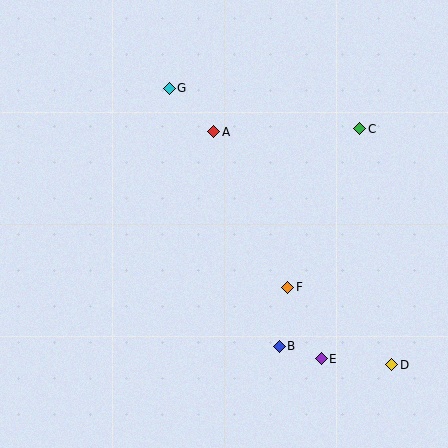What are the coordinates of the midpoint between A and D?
The midpoint between A and D is at (303, 248).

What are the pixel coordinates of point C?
Point C is at (360, 129).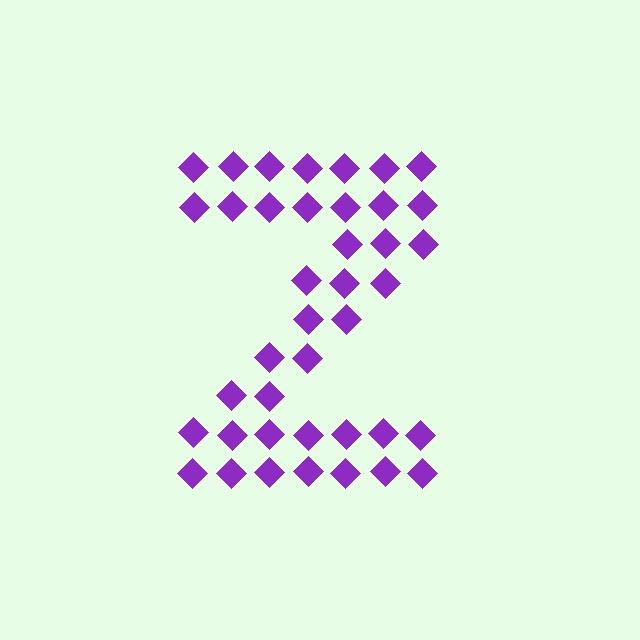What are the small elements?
The small elements are diamonds.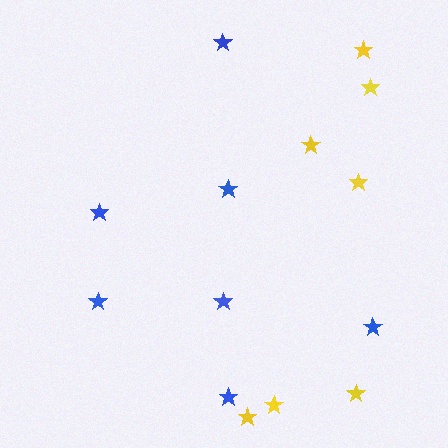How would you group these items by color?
There are 2 groups: one group of yellow stars (7) and one group of blue stars (7).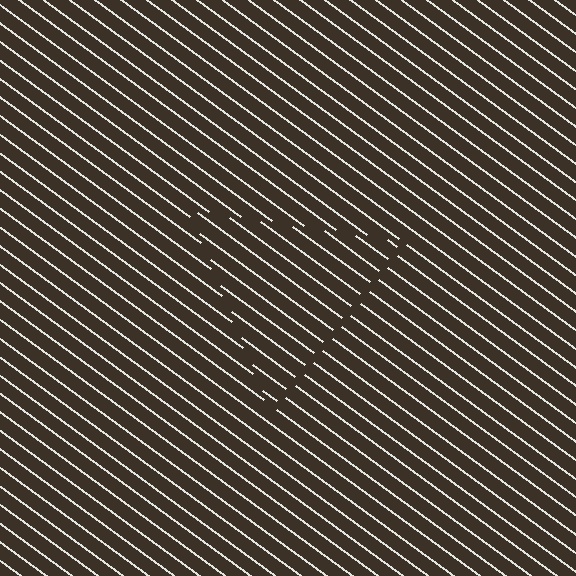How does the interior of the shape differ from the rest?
The interior of the shape contains the same grating, shifted by half a period — the contour is defined by the phase discontinuity where line-ends from the inner and outer gratings abut.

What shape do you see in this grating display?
An illusory triangle. The interior of the shape contains the same grating, shifted by half a period — the contour is defined by the phase discontinuity where line-ends from the inner and outer gratings abut.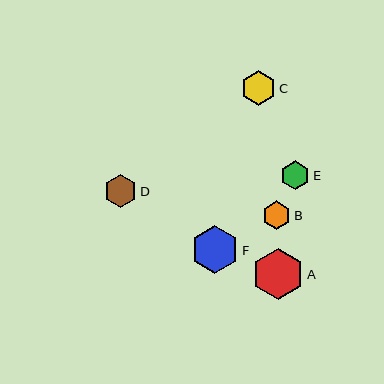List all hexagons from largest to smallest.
From largest to smallest: A, F, C, D, E, B.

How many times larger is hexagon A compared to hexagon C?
Hexagon A is approximately 1.5 times the size of hexagon C.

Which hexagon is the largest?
Hexagon A is the largest with a size of approximately 52 pixels.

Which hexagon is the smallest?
Hexagon B is the smallest with a size of approximately 28 pixels.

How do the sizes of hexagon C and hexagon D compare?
Hexagon C and hexagon D are approximately the same size.